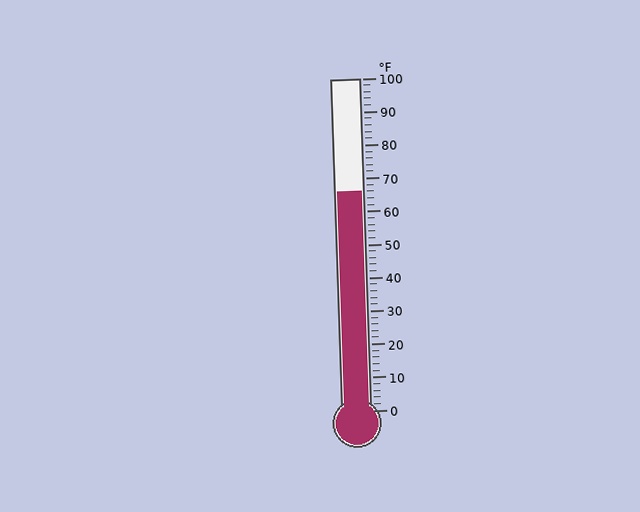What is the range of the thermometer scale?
The thermometer scale ranges from 0°F to 100°F.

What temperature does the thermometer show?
The thermometer shows approximately 66°F.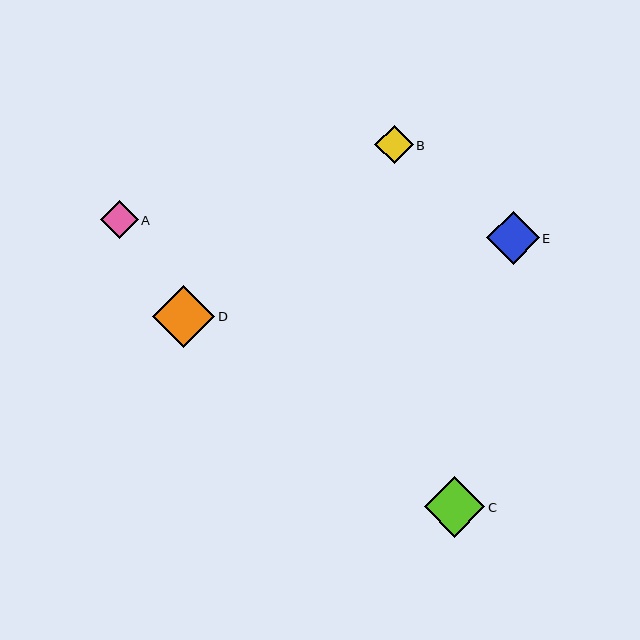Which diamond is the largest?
Diamond D is the largest with a size of approximately 62 pixels.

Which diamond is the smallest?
Diamond A is the smallest with a size of approximately 38 pixels.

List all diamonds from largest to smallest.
From largest to smallest: D, C, E, B, A.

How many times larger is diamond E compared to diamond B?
Diamond E is approximately 1.4 times the size of diamond B.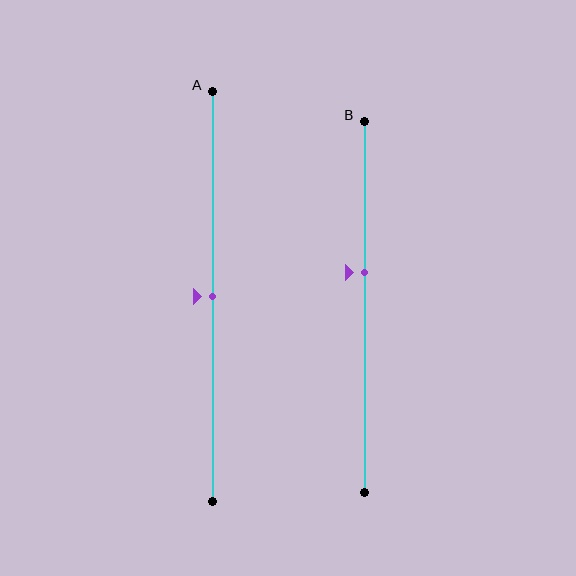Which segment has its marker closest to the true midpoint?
Segment A has its marker closest to the true midpoint.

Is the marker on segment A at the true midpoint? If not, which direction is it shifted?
Yes, the marker on segment A is at the true midpoint.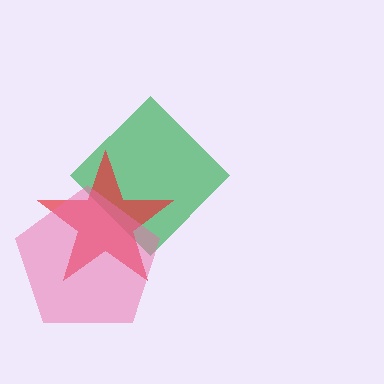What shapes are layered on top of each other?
The layered shapes are: a green diamond, a red star, a pink pentagon.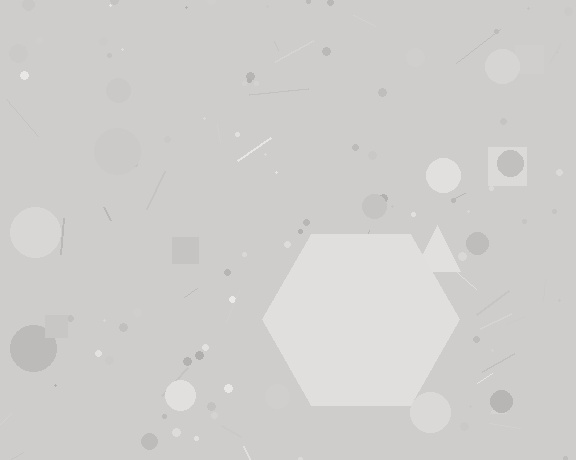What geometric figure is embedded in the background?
A hexagon is embedded in the background.